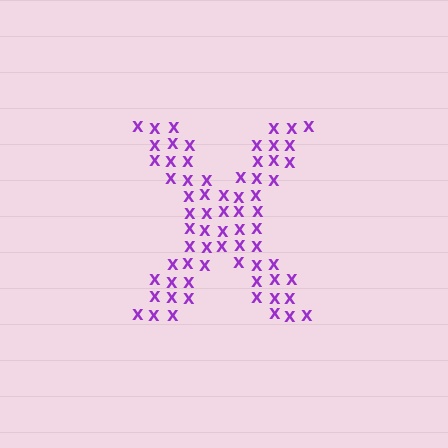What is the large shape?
The large shape is the letter X.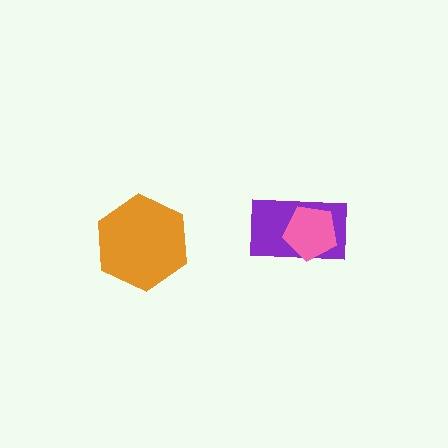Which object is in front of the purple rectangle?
The pink pentagon is in front of the purple rectangle.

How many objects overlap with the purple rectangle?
1 object overlaps with the purple rectangle.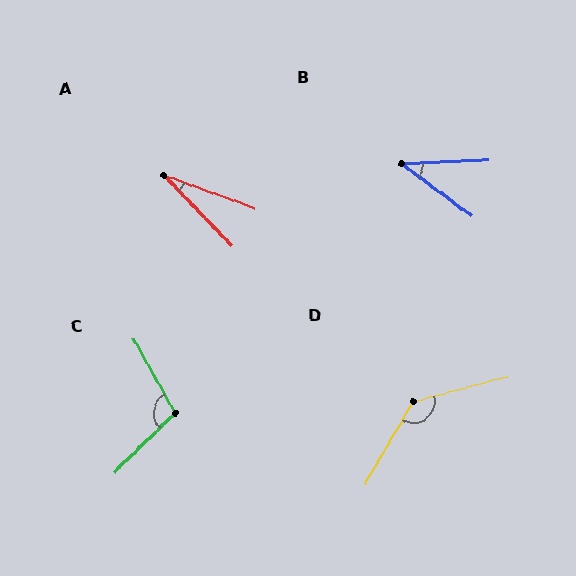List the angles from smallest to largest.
A (26°), B (39°), C (105°), D (135°).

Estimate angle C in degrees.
Approximately 105 degrees.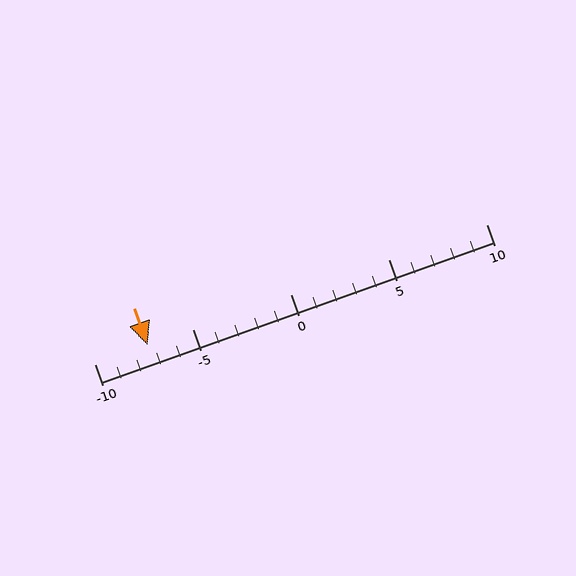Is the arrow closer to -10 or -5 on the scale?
The arrow is closer to -5.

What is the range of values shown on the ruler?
The ruler shows values from -10 to 10.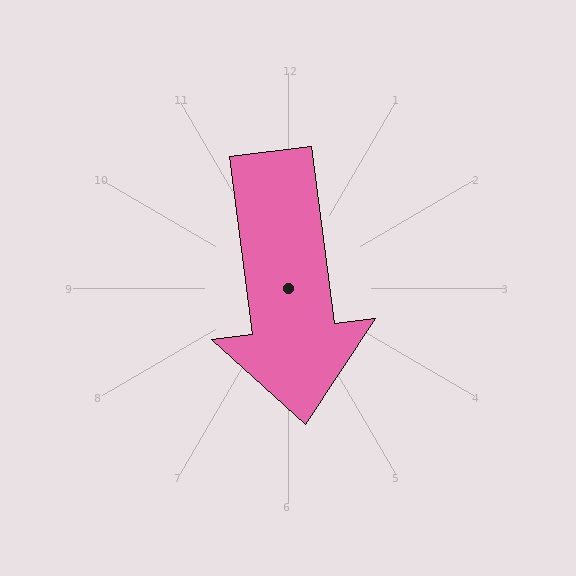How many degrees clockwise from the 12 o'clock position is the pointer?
Approximately 173 degrees.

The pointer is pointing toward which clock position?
Roughly 6 o'clock.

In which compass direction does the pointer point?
South.